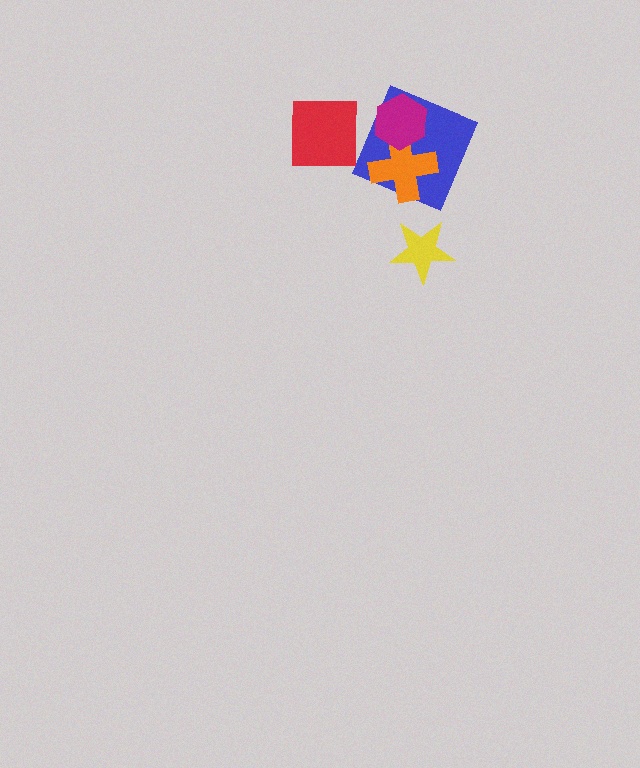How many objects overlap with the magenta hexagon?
2 objects overlap with the magenta hexagon.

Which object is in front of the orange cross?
The magenta hexagon is in front of the orange cross.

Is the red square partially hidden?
No, no other shape covers it.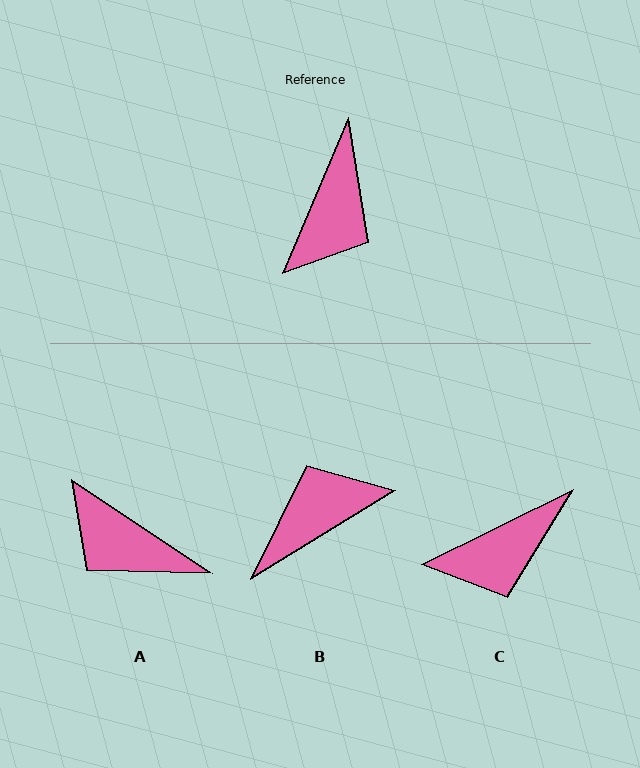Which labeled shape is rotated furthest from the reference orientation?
B, about 144 degrees away.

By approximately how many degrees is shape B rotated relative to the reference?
Approximately 144 degrees counter-clockwise.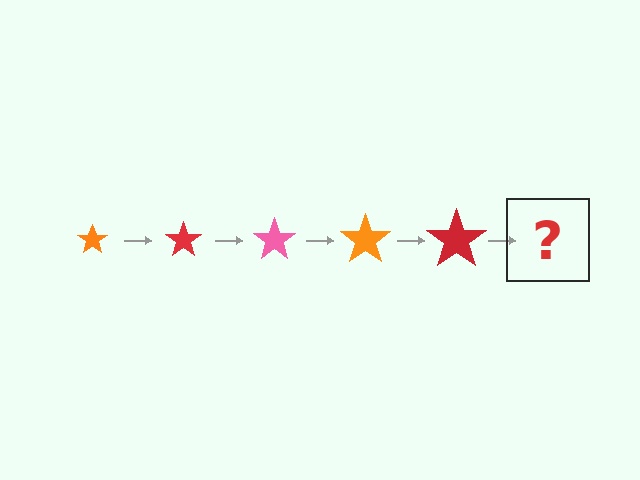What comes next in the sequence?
The next element should be a pink star, larger than the previous one.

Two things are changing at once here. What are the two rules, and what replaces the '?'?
The two rules are that the star grows larger each step and the color cycles through orange, red, and pink. The '?' should be a pink star, larger than the previous one.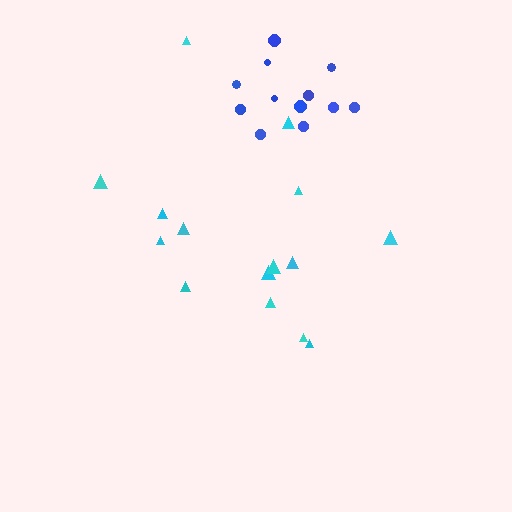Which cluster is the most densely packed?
Blue.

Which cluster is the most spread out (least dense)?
Cyan.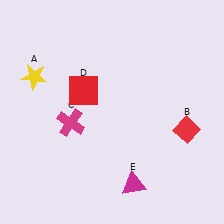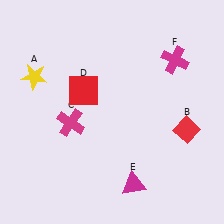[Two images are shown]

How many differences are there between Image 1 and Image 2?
There is 1 difference between the two images.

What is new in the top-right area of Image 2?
A magenta cross (F) was added in the top-right area of Image 2.